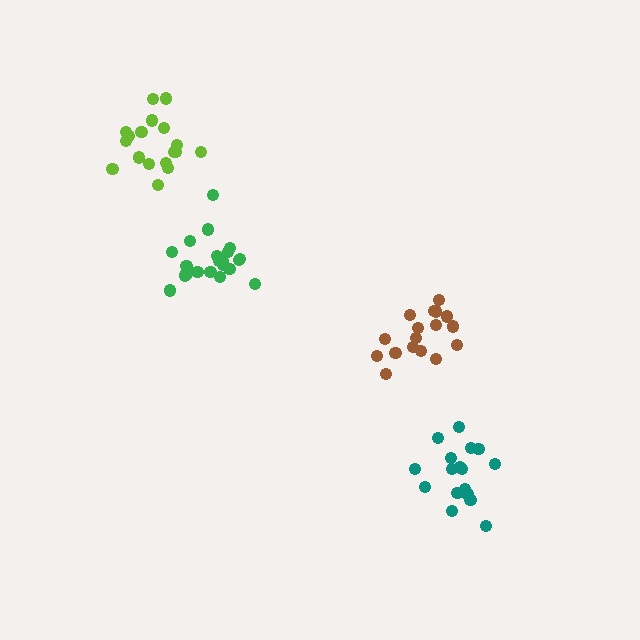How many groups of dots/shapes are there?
There are 4 groups.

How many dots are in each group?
Group 1: 21 dots, Group 2: 19 dots, Group 3: 18 dots, Group 4: 18 dots (76 total).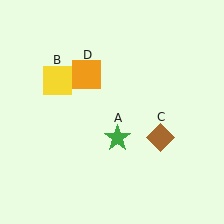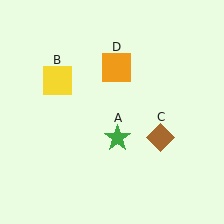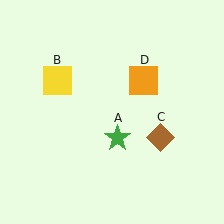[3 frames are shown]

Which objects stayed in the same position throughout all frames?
Green star (object A) and yellow square (object B) and brown diamond (object C) remained stationary.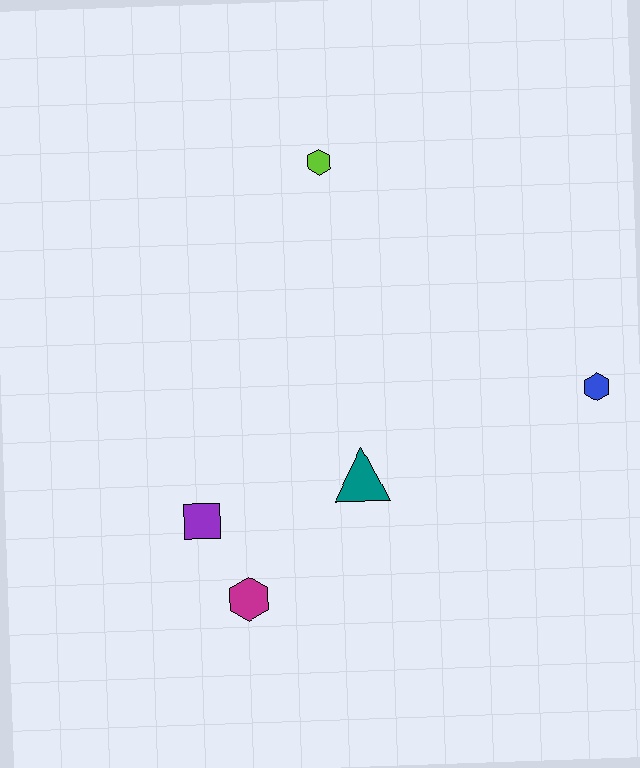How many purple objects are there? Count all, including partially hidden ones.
There is 1 purple object.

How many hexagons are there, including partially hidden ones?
There are 3 hexagons.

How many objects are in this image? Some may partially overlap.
There are 5 objects.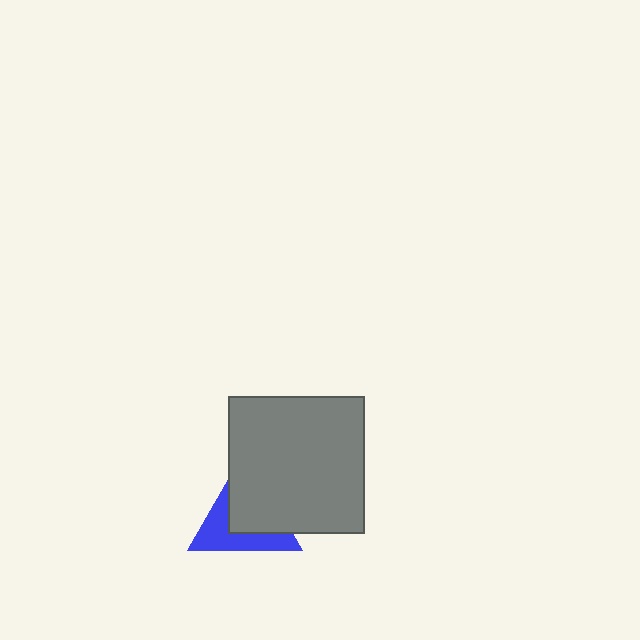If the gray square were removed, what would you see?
You would see the complete blue triangle.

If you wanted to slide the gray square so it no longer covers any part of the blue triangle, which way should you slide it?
Slide it toward the upper-right — that is the most direct way to separate the two shapes.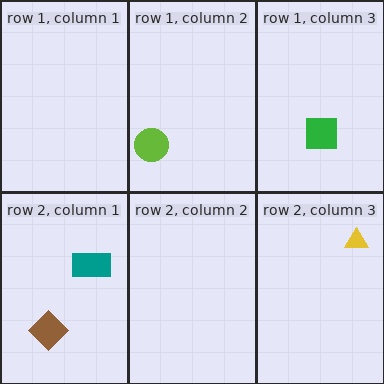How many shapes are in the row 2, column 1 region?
2.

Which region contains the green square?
The row 1, column 3 region.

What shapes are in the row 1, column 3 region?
The green square.